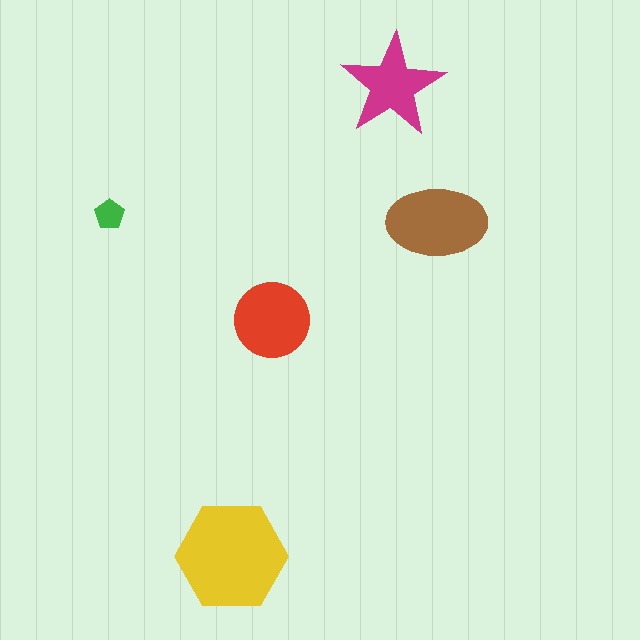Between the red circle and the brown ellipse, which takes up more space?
The brown ellipse.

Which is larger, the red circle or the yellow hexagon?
The yellow hexagon.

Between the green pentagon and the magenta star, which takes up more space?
The magenta star.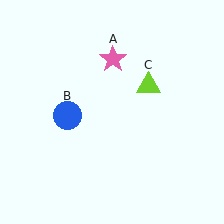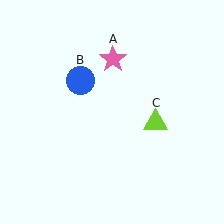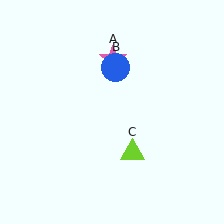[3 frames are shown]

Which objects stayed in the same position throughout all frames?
Pink star (object A) remained stationary.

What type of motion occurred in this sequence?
The blue circle (object B), lime triangle (object C) rotated clockwise around the center of the scene.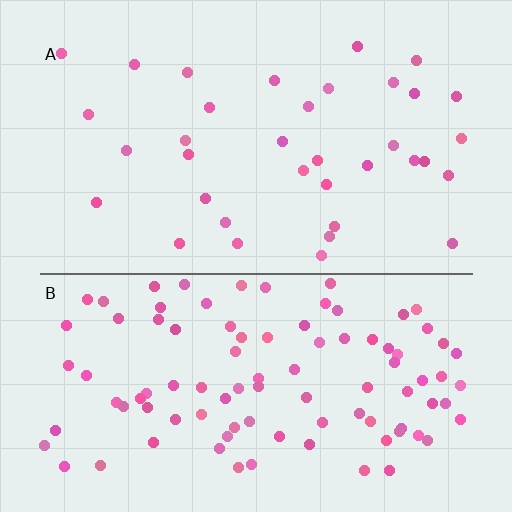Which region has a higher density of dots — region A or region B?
B (the bottom).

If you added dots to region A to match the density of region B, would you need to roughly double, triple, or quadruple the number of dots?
Approximately triple.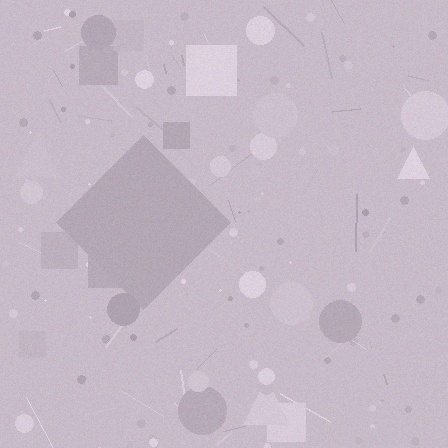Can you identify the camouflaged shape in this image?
The camouflaged shape is a diamond.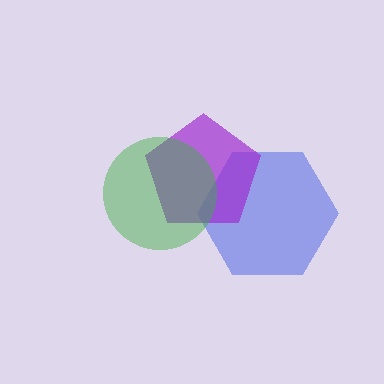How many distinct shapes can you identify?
There are 3 distinct shapes: a blue hexagon, a purple pentagon, a green circle.